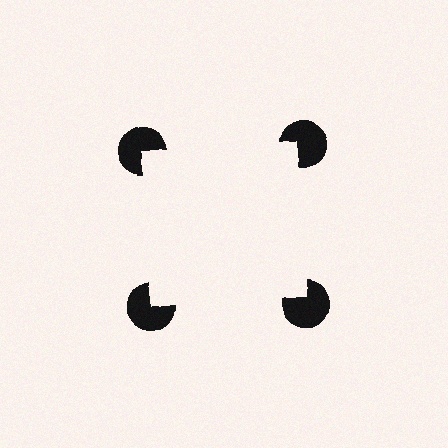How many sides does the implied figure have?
4 sides.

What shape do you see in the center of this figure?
An illusory square — its edges are inferred from the aligned wedge cuts in the pac-man discs, not physically drawn.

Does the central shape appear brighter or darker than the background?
It typically appears slightly brighter than the background, even though no actual brightness change is drawn.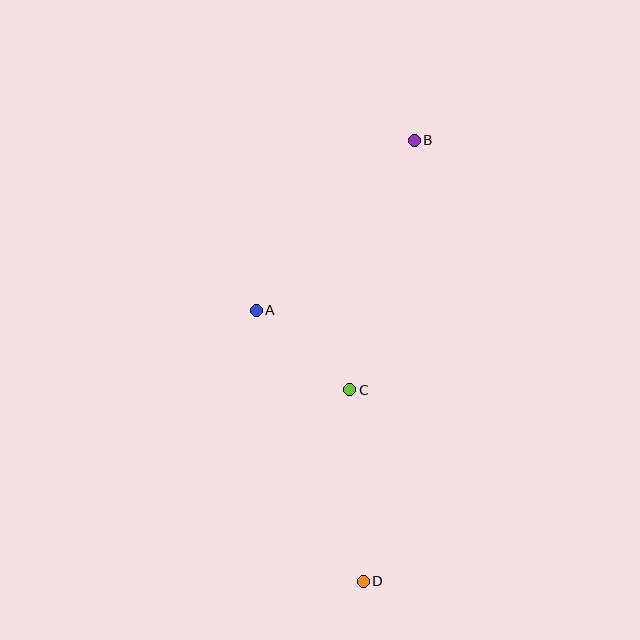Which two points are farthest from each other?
Points B and D are farthest from each other.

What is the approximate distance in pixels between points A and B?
The distance between A and B is approximately 233 pixels.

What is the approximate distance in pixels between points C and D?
The distance between C and D is approximately 192 pixels.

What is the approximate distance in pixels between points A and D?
The distance between A and D is approximately 291 pixels.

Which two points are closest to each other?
Points A and C are closest to each other.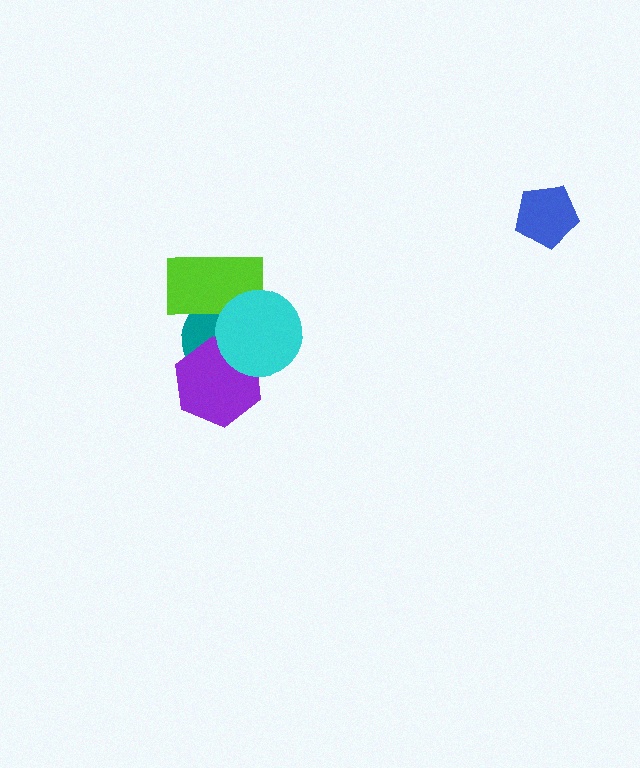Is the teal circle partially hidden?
Yes, it is partially covered by another shape.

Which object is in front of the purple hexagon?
The cyan circle is in front of the purple hexagon.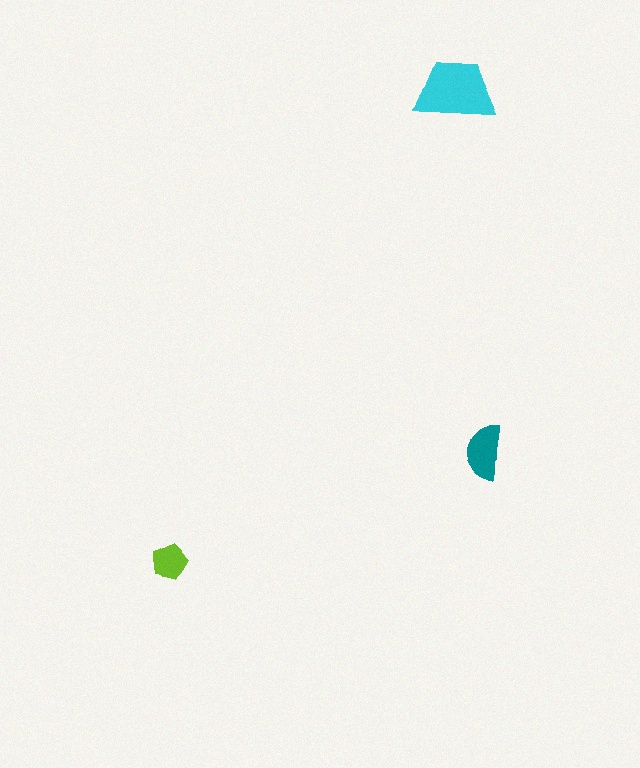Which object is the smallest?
The lime pentagon.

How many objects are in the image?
There are 3 objects in the image.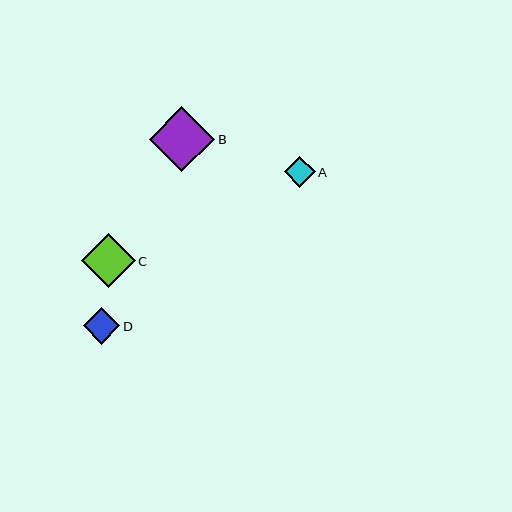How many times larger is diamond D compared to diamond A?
Diamond D is approximately 1.2 times the size of diamond A.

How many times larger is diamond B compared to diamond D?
Diamond B is approximately 1.8 times the size of diamond D.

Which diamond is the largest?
Diamond B is the largest with a size of approximately 66 pixels.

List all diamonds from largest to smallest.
From largest to smallest: B, C, D, A.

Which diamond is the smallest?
Diamond A is the smallest with a size of approximately 31 pixels.